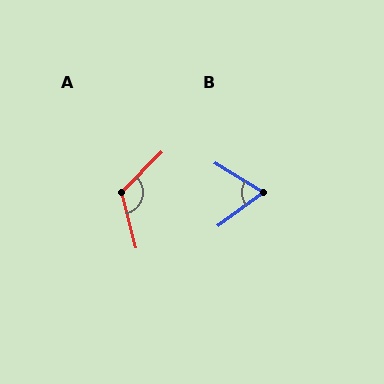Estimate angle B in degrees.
Approximately 68 degrees.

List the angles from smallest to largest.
B (68°), A (121°).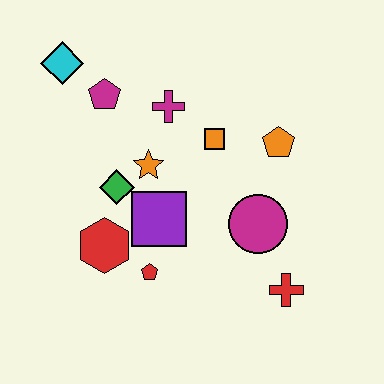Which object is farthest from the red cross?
The cyan diamond is farthest from the red cross.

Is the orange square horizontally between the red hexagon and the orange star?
No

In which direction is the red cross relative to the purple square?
The red cross is to the right of the purple square.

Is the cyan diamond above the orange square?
Yes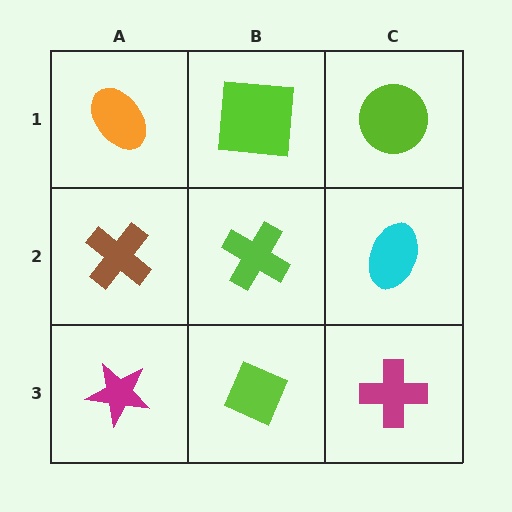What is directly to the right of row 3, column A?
A lime diamond.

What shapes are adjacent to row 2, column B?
A lime square (row 1, column B), a lime diamond (row 3, column B), a brown cross (row 2, column A), a cyan ellipse (row 2, column C).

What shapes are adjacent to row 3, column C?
A cyan ellipse (row 2, column C), a lime diamond (row 3, column B).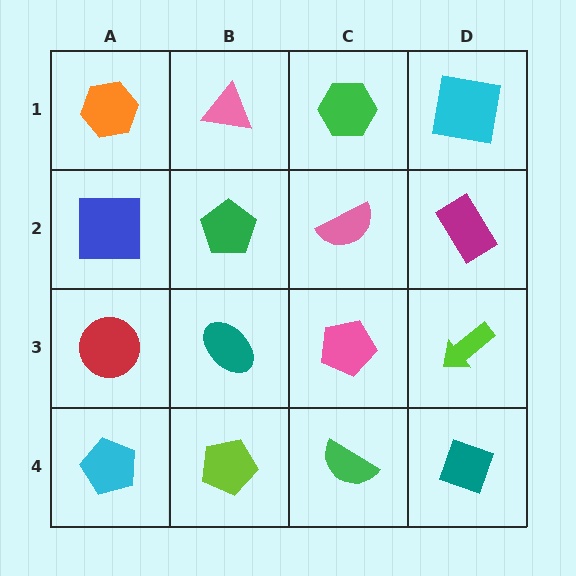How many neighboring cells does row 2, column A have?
3.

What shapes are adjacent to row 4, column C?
A pink pentagon (row 3, column C), a lime pentagon (row 4, column B), a teal diamond (row 4, column D).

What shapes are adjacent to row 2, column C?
A green hexagon (row 1, column C), a pink pentagon (row 3, column C), a green pentagon (row 2, column B), a magenta rectangle (row 2, column D).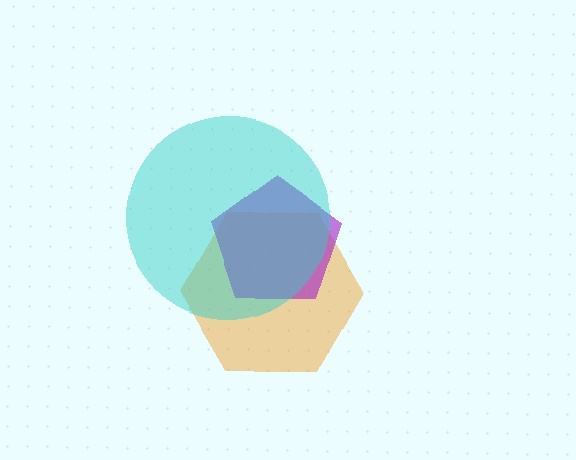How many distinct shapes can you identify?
There are 3 distinct shapes: an orange hexagon, a purple pentagon, a cyan circle.